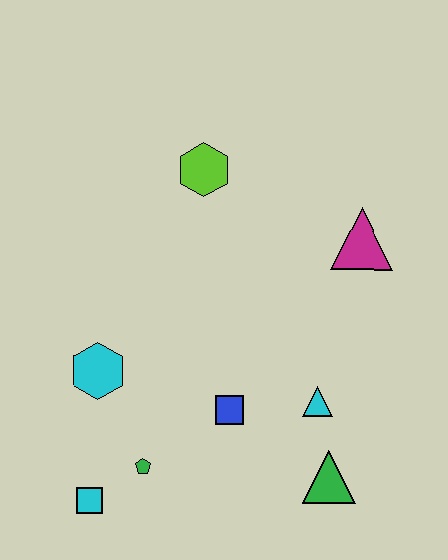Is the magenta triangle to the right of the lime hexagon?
Yes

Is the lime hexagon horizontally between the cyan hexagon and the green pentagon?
No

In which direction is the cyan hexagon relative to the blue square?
The cyan hexagon is to the left of the blue square.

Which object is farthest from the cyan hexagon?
The magenta triangle is farthest from the cyan hexagon.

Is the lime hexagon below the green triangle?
No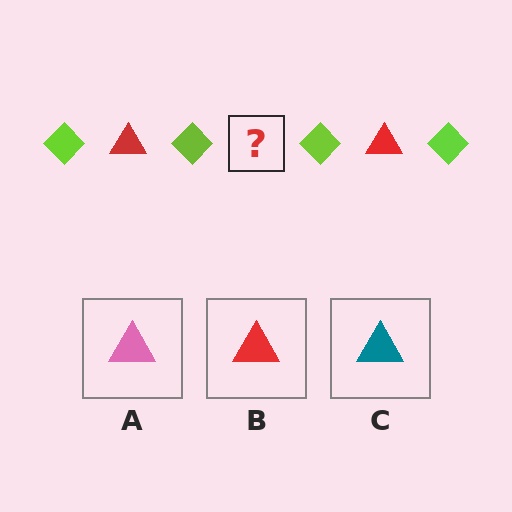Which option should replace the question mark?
Option B.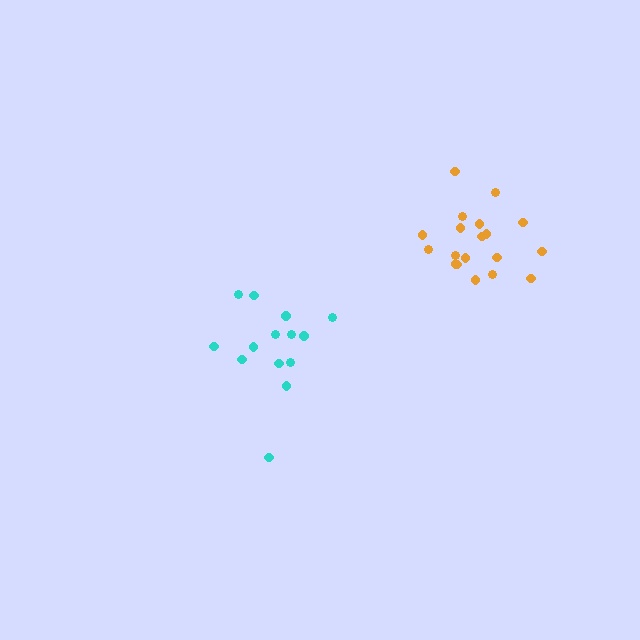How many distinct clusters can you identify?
There are 2 distinct clusters.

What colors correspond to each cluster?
The clusters are colored: orange, cyan.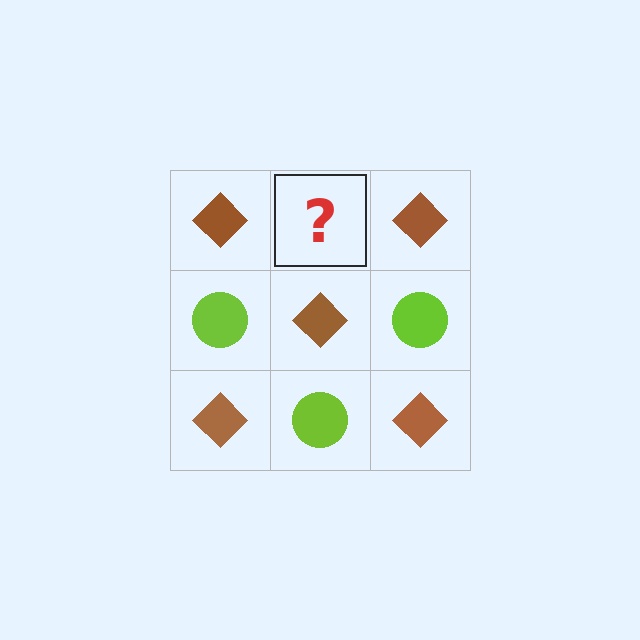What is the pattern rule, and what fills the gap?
The rule is that it alternates brown diamond and lime circle in a checkerboard pattern. The gap should be filled with a lime circle.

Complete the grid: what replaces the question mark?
The question mark should be replaced with a lime circle.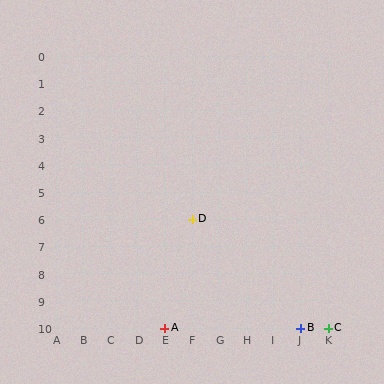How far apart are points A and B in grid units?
Points A and B are 5 columns apart.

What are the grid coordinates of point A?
Point A is at grid coordinates (E, 10).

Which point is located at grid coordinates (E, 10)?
Point A is at (E, 10).